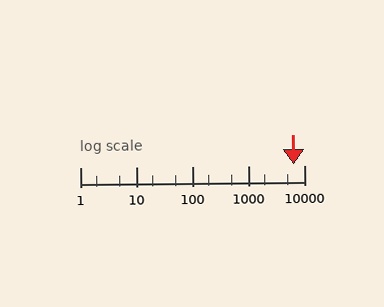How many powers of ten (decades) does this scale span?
The scale spans 4 decades, from 1 to 10000.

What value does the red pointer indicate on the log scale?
The pointer indicates approximately 6600.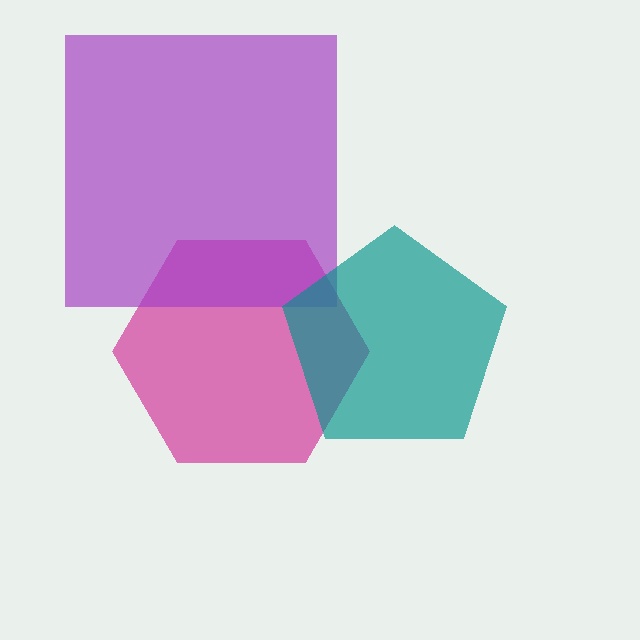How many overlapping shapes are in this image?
There are 3 overlapping shapes in the image.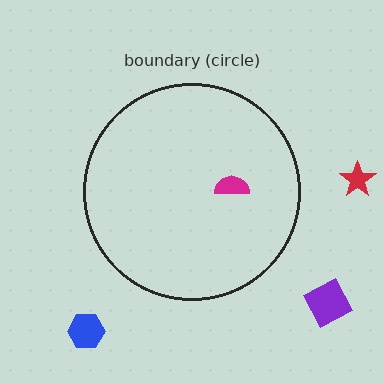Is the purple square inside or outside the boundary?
Outside.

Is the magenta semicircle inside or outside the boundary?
Inside.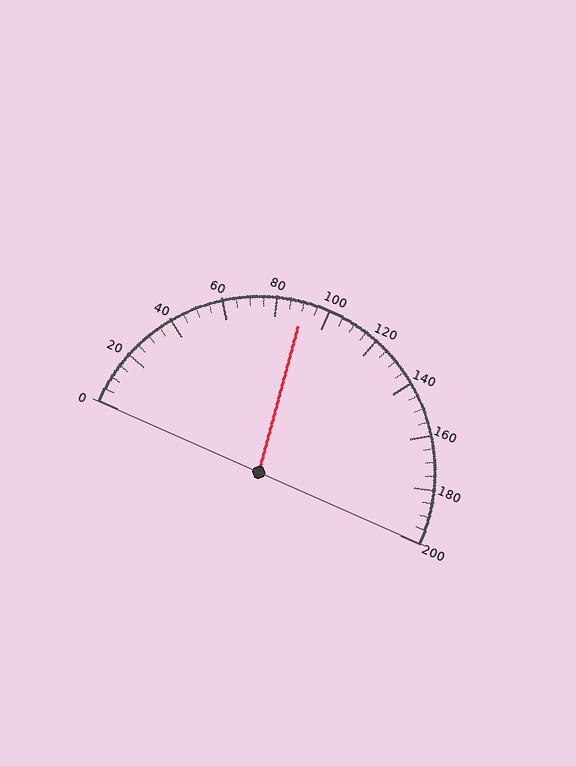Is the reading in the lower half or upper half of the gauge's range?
The reading is in the lower half of the range (0 to 200).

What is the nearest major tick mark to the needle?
The nearest major tick mark is 80.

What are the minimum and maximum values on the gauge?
The gauge ranges from 0 to 200.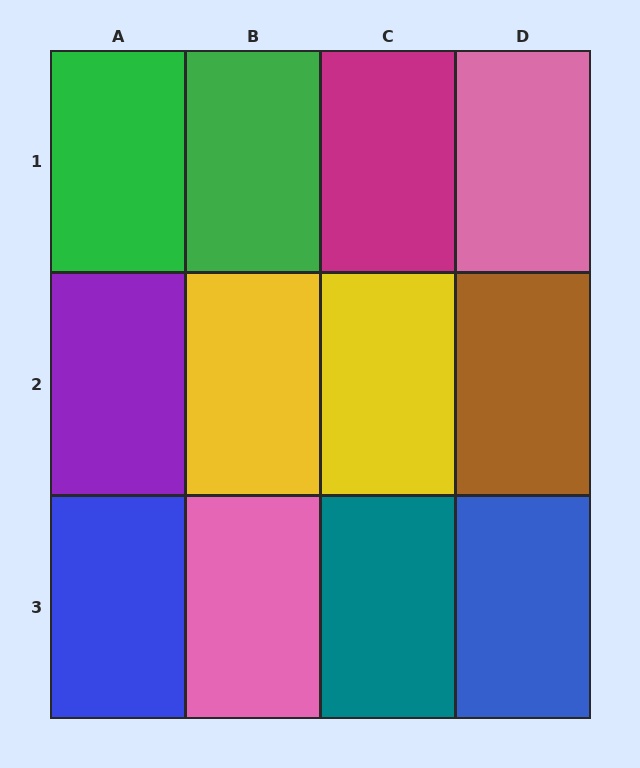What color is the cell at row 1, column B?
Green.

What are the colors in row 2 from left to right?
Purple, yellow, yellow, brown.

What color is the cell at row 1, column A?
Green.